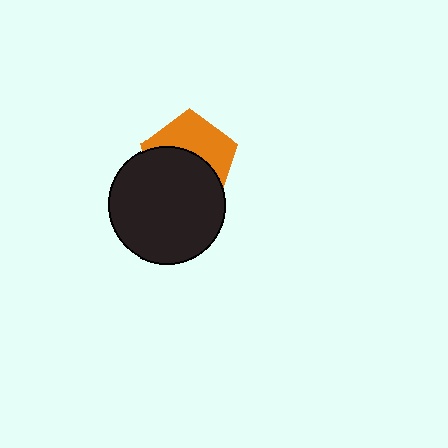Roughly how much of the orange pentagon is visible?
About half of it is visible (roughly 46%).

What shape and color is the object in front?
The object in front is a black circle.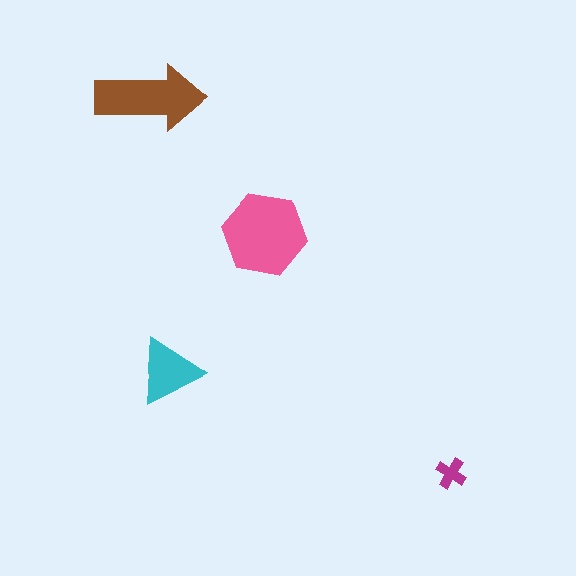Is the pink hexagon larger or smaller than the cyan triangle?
Larger.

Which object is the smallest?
The magenta cross.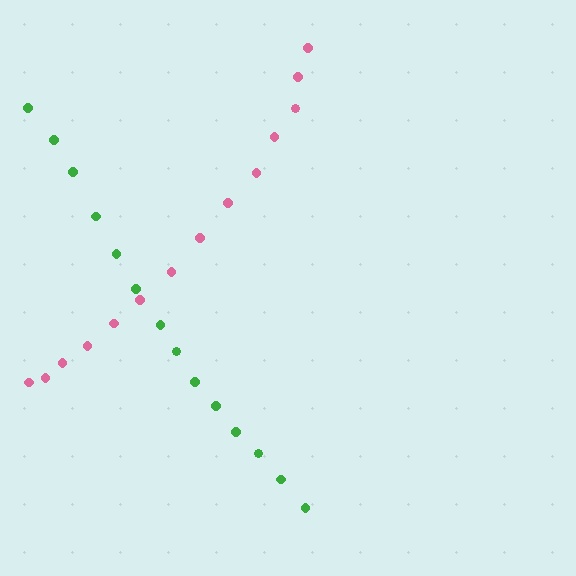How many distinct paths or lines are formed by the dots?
There are 2 distinct paths.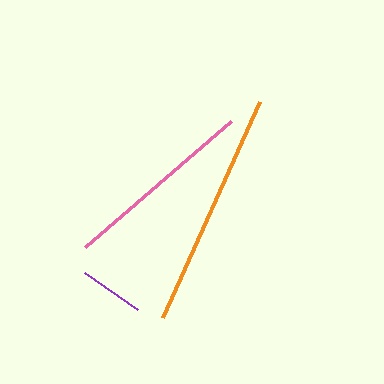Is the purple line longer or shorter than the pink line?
The pink line is longer than the purple line.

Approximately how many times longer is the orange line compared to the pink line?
The orange line is approximately 1.2 times the length of the pink line.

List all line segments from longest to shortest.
From longest to shortest: orange, pink, purple.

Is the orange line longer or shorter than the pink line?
The orange line is longer than the pink line.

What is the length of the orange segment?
The orange segment is approximately 237 pixels long.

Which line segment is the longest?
The orange line is the longest at approximately 237 pixels.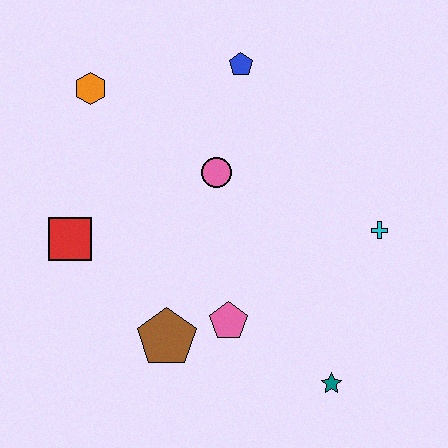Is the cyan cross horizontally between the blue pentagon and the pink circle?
No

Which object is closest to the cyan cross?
The teal star is closest to the cyan cross.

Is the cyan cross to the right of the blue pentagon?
Yes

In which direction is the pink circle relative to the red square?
The pink circle is to the right of the red square.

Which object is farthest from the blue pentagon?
The teal star is farthest from the blue pentagon.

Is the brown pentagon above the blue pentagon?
No